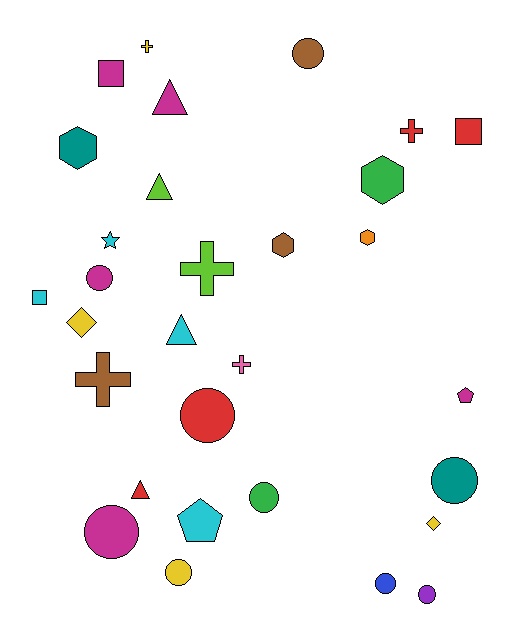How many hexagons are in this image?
There are 4 hexagons.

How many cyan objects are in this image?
There are 4 cyan objects.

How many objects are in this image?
There are 30 objects.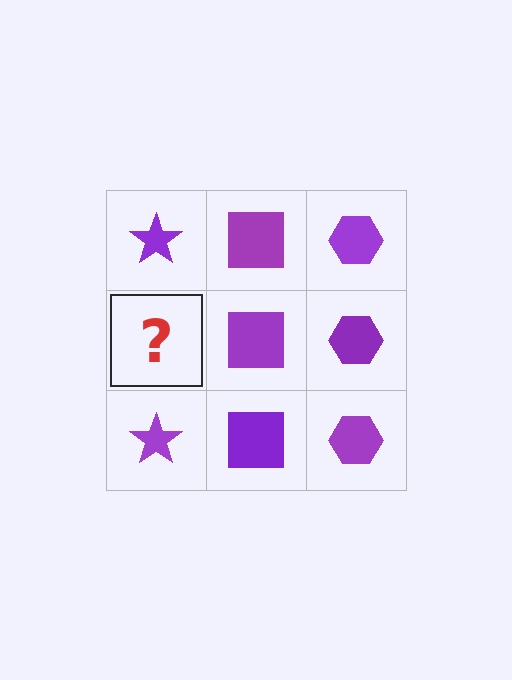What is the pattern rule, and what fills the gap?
The rule is that each column has a consistent shape. The gap should be filled with a purple star.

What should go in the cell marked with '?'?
The missing cell should contain a purple star.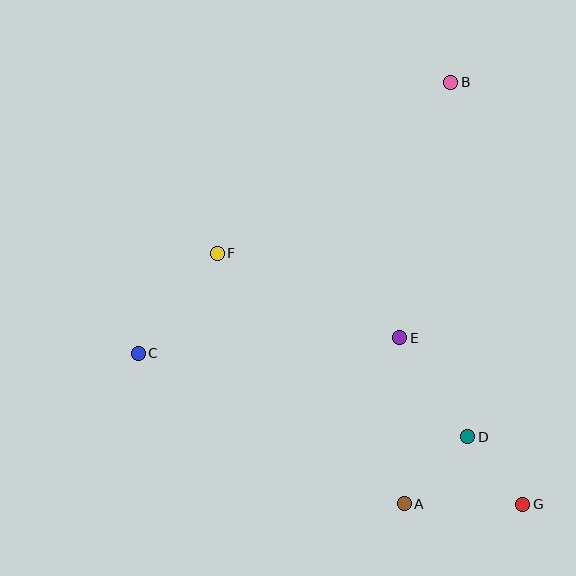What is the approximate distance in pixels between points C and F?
The distance between C and F is approximately 128 pixels.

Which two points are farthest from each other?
Points B and G are farthest from each other.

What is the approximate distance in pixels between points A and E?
The distance between A and E is approximately 166 pixels.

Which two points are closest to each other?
Points D and G are closest to each other.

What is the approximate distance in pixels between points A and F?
The distance between A and F is approximately 312 pixels.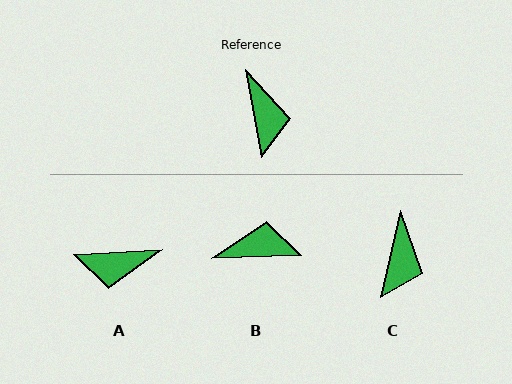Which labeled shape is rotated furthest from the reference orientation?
A, about 97 degrees away.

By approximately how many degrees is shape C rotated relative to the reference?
Approximately 23 degrees clockwise.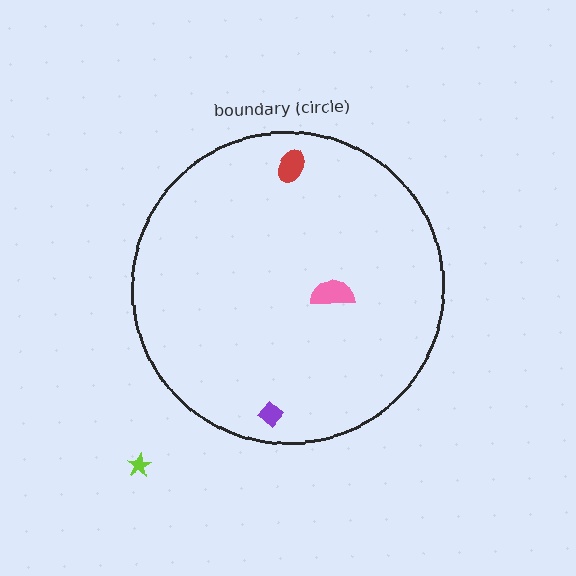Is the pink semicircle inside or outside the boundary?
Inside.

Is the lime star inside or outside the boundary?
Outside.